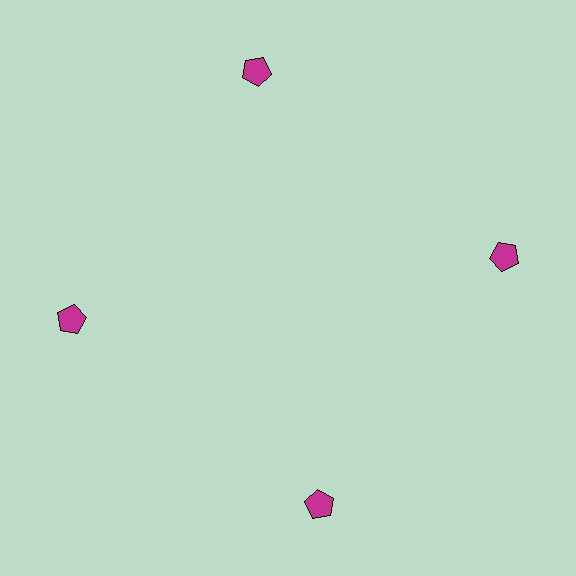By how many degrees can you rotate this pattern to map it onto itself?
The pattern maps onto itself every 90 degrees of rotation.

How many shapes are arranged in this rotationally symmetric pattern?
There are 4 shapes, arranged in 4 groups of 1.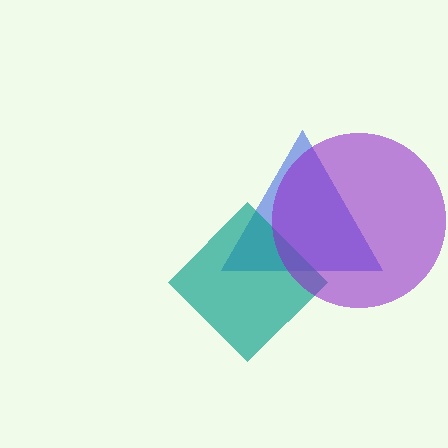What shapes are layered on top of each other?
The layered shapes are: a blue triangle, a teal diamond, a purple circle.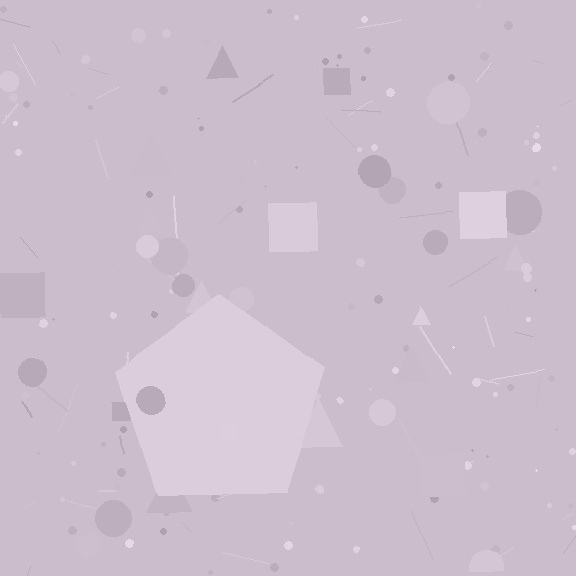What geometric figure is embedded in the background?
A pentagon is embedded in the background.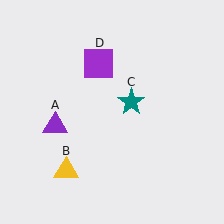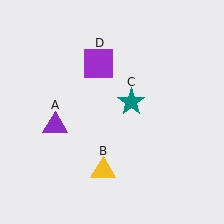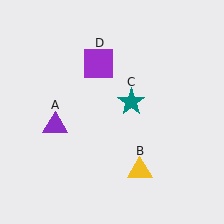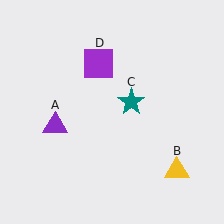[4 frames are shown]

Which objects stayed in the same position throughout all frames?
Purple triangle (object A) and teal star (object C) and purple square (object D) remained stationary.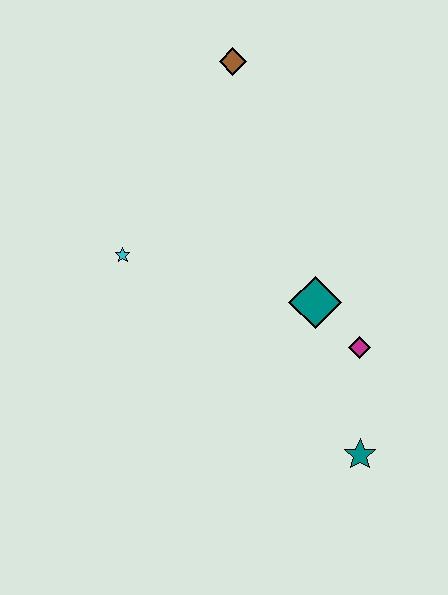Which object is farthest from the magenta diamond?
The brown diamond is farthest from the magenta diamond.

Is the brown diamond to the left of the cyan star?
No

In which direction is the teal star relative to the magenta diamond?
The teal star is below the magenta diamond.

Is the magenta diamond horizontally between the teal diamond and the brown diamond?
No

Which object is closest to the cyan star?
The teal diamond is closest to the cyan star.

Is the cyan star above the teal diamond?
Yes